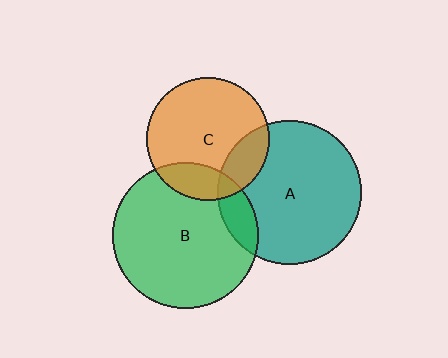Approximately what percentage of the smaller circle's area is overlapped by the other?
Approximately 10%.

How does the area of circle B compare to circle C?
Approximately 1.4 times.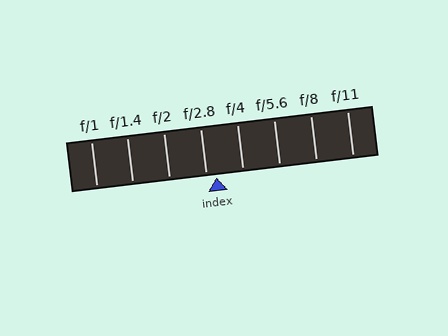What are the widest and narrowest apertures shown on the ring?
The widest aperture shown is f/1 and the narrowest is f/11.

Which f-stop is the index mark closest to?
The index mark is closest to f/2.8.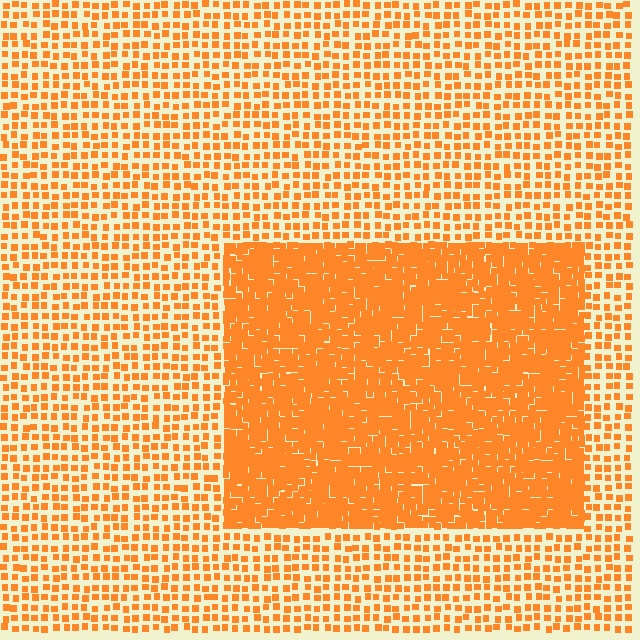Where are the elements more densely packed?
The elements are more densely packed inside the rectangle boundary.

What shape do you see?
I see a rectangle.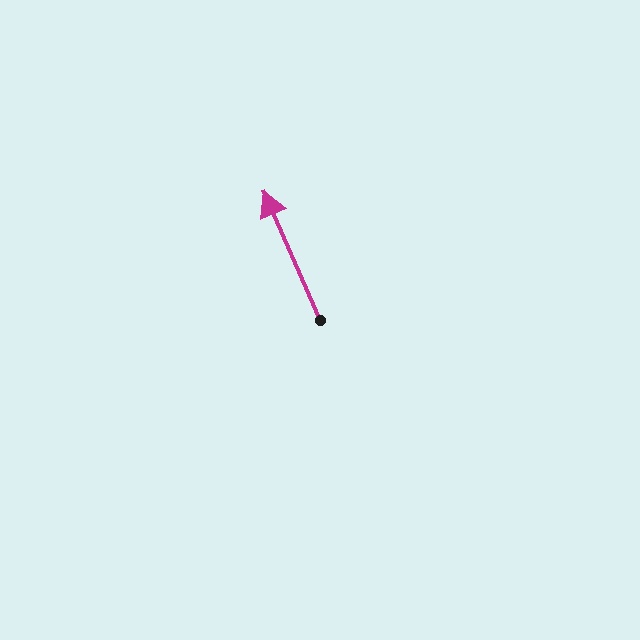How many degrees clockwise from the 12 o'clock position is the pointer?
Approximately 336 degrees.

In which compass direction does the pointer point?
Northwest.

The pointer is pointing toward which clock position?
Roughly 11 o'clock.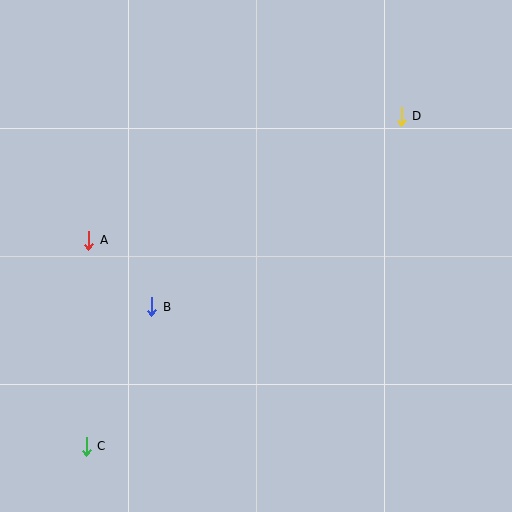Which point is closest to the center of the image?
Point B at (152, 307) is closest to the center.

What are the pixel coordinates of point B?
Point B is at (152, 307).